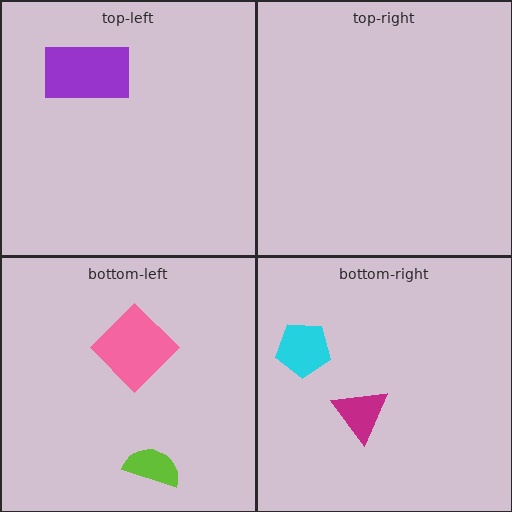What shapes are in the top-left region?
The purple rectangle.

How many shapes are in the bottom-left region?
2.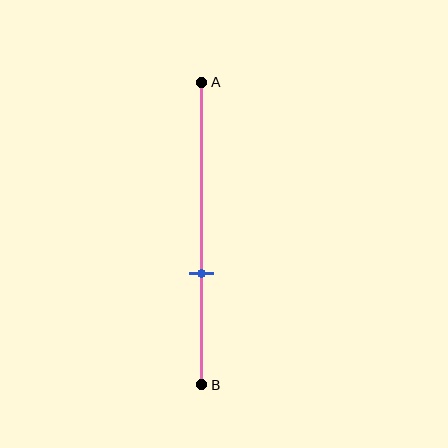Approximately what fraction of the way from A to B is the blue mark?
The blue mark is approximately 65% of the way from A to B.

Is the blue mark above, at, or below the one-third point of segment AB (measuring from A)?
The blue mark is below the one-third point of segment AB.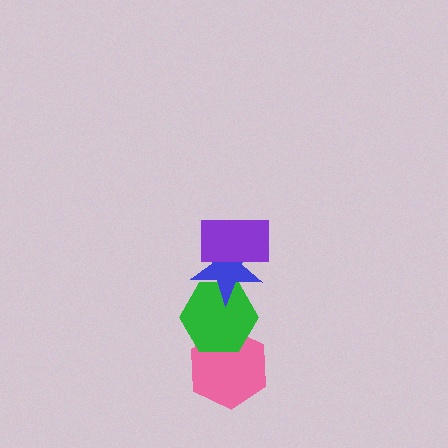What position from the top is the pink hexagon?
The pink hexagon is 4th from the top.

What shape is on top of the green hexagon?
The blue star is on top of the green hexagon.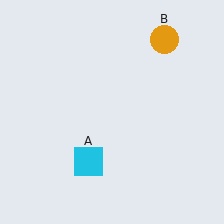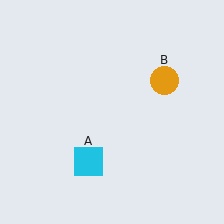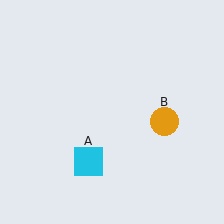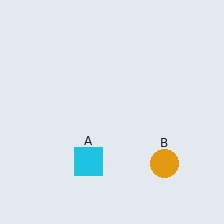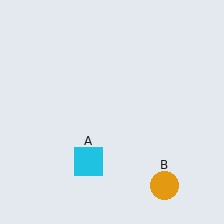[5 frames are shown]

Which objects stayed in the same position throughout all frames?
Cyan square (object A) remained stationary.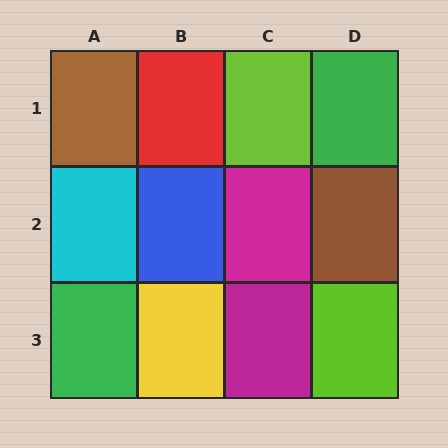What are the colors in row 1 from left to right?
Brown, red, lime, green.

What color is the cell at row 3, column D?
Lime.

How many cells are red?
1 cell is red.